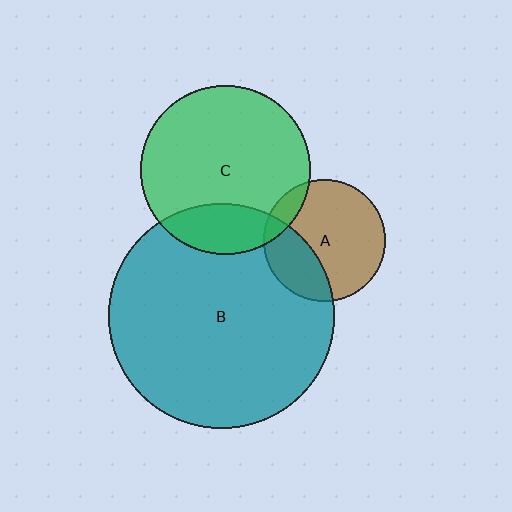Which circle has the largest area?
Circle B (teal).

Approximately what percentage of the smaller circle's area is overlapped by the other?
Approximately 10%.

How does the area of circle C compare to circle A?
Approximately 1.9 times.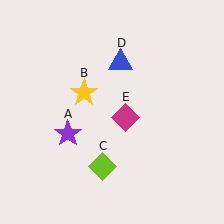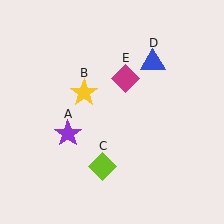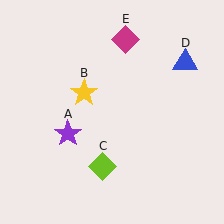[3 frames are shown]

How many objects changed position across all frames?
2 objects changed position: blue triangle (object D), magenta diamond (object E).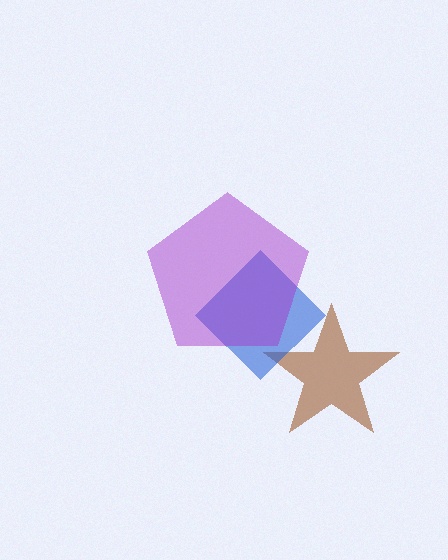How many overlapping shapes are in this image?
There are 3 overlapping shapes in the image.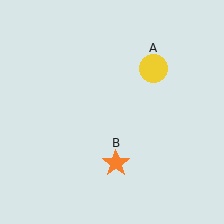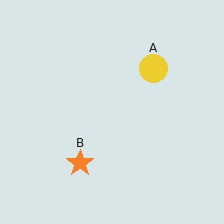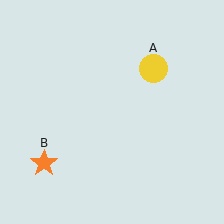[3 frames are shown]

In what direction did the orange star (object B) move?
The orange star (object B) moved left.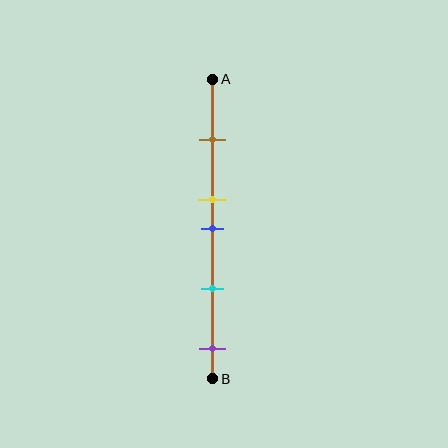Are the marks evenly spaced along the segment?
No, the marks are not evenly spaced.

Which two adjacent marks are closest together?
The yellow and blue marks are the closest adjacent pair.